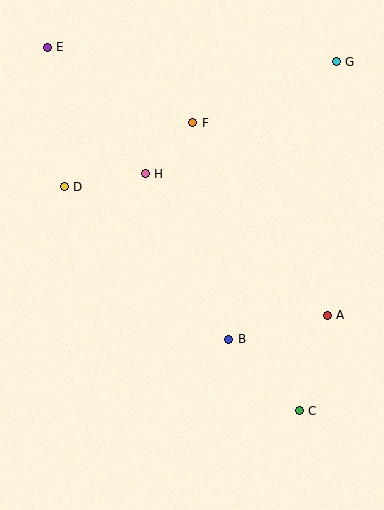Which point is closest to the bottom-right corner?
Point C is closest to the bottom-right corner.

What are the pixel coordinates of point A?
Point A is at (327, 315).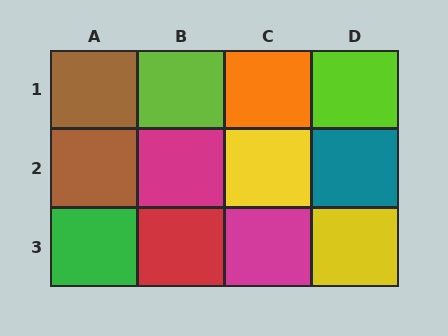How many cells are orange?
1 cell is orange.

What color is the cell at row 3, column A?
Green.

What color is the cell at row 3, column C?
Magenta.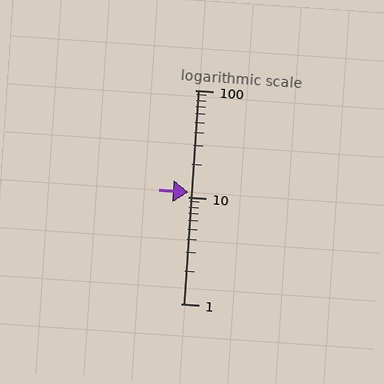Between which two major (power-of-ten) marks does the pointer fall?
The pointer is between 10 and 100.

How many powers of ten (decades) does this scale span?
The scale spans 2 decades, from 1 to 100.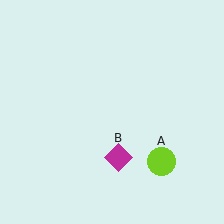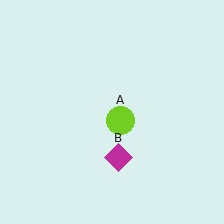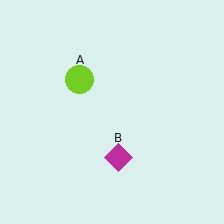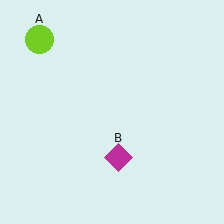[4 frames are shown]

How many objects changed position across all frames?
1 object changed position: lime circle (object A).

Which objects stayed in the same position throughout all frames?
Magenta diamond (object B) remained stationary.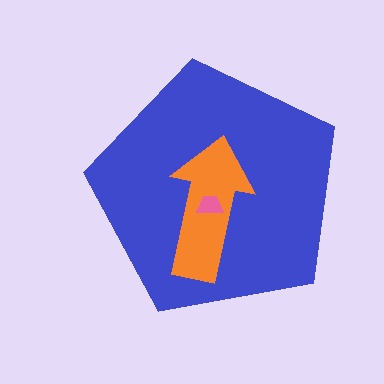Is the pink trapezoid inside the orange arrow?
Yes.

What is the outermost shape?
The blue pentagon.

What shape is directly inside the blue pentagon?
The orange arrow.